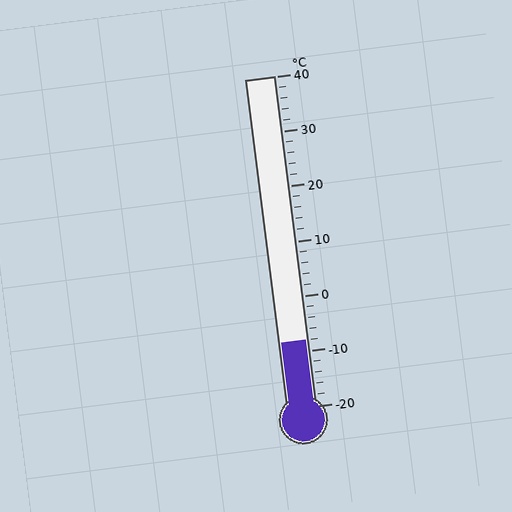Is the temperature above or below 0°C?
The temperature is below 0°C.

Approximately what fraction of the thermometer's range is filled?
The thermometer is filled to approximately 20% of its range.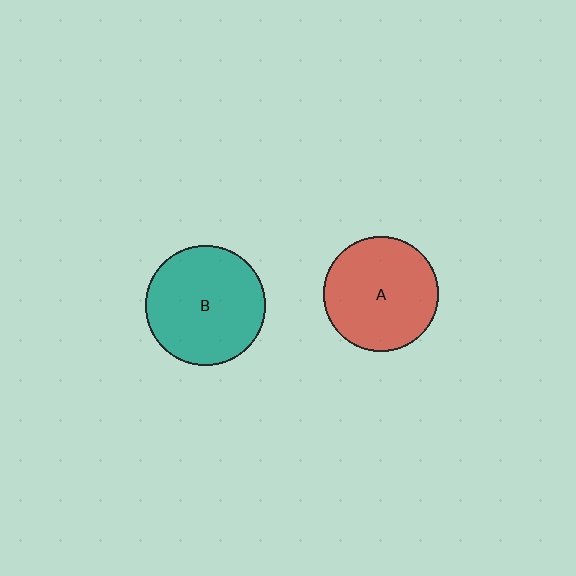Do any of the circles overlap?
No, none of the circles overlap.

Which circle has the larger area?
Circle B (teal).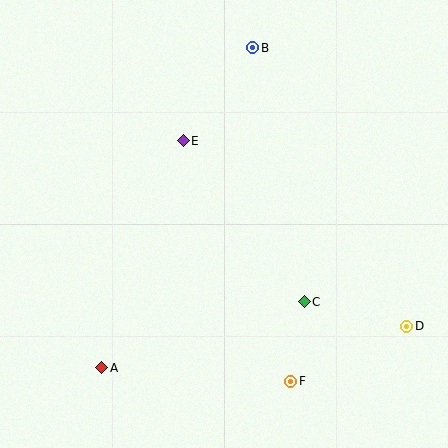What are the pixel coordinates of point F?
Point F is at (291, 381).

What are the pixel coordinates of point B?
Point B is at (253, 48).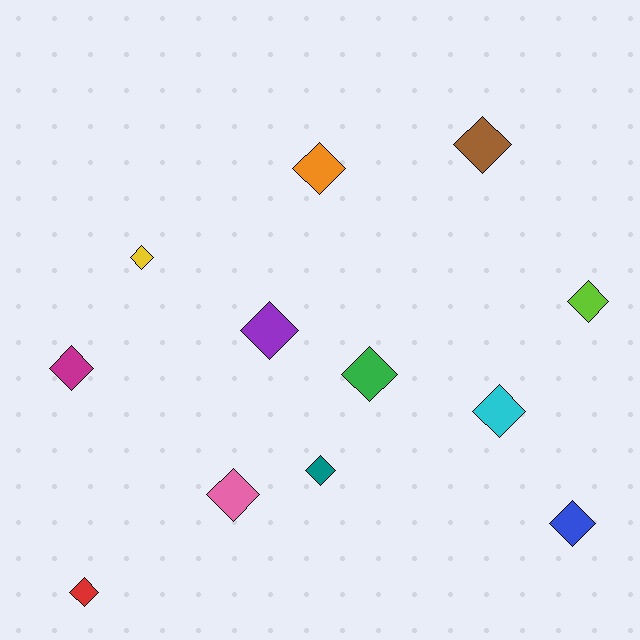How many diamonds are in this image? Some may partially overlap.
There are 12 diamonds.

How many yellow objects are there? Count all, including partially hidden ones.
There is 1 yellow object.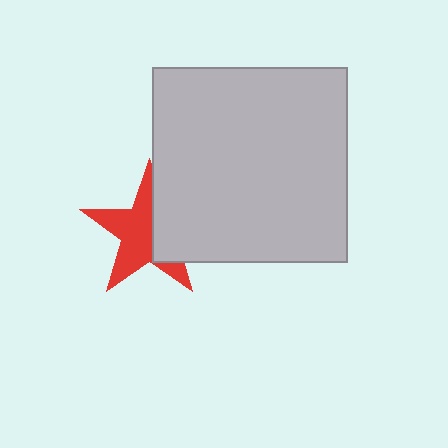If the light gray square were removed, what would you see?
You would see the complete red star.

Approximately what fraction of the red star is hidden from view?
Roughly 39% of the red star is hidden behind the light gray square.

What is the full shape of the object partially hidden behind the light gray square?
The partially hidden object is a red star.